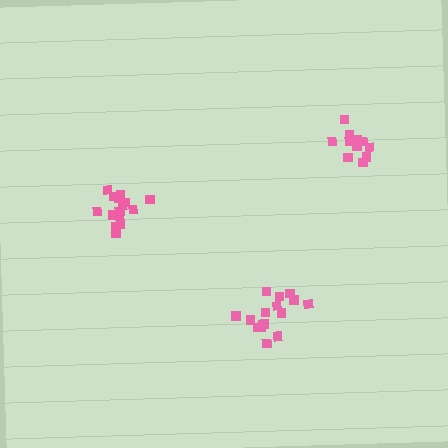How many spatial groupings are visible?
There are 3 spatial groupings.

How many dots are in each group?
Group 1: 11 dots, Group 2: 15 dots, Group 3: 16 dots (42 total).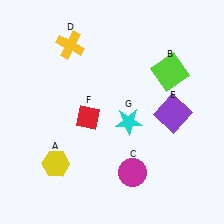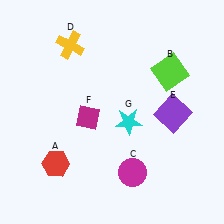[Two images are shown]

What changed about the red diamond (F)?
In Image 1, F is red. In Image 2, it changed to magenta.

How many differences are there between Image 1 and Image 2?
There are 2 differences between the two images.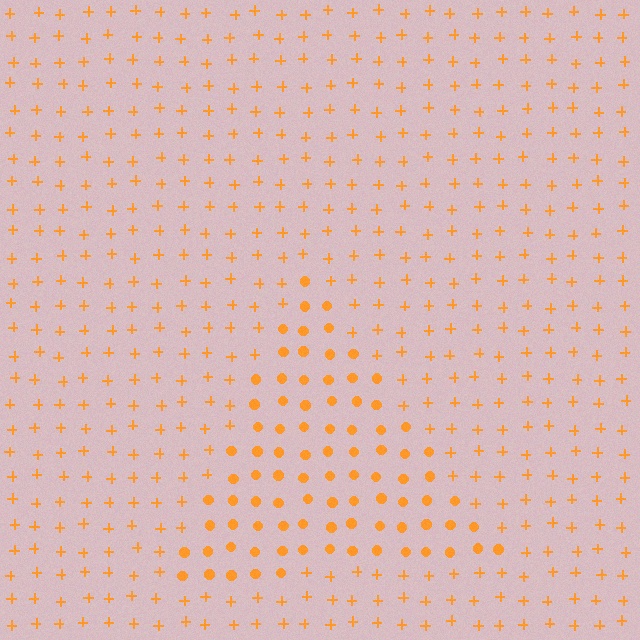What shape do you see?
I see a triangle.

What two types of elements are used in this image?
The image uses circles inside the triangle region and plus signs outside it.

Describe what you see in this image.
The image is filled with small orange elements arranged in a uniform grid. A triangle-shaped region contains circles, while the surrounding area contains plus signs. The boundary is defined purely by the change in element shape.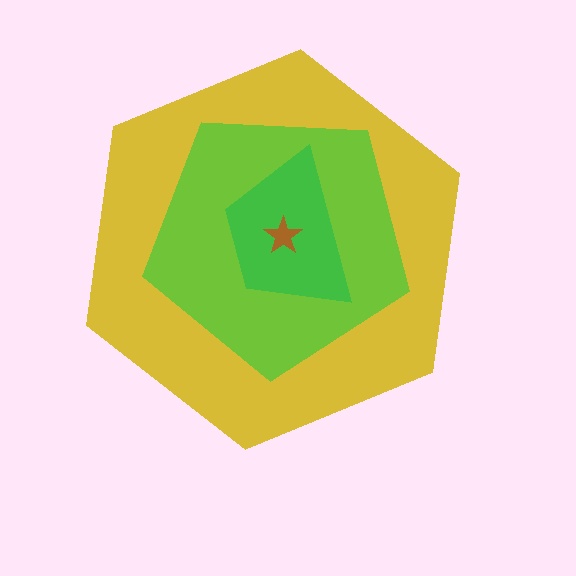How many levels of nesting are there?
4.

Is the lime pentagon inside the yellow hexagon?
Yes.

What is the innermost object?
The brown star.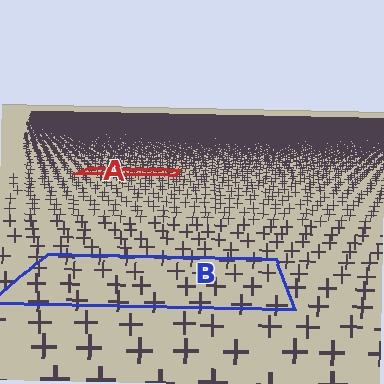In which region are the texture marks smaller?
The texture marks are smaller in region A, because it is farther away.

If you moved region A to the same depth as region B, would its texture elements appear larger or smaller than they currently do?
They would appear larger. At a closer depth, the same texture elements are projected at a bigger on-screen size.